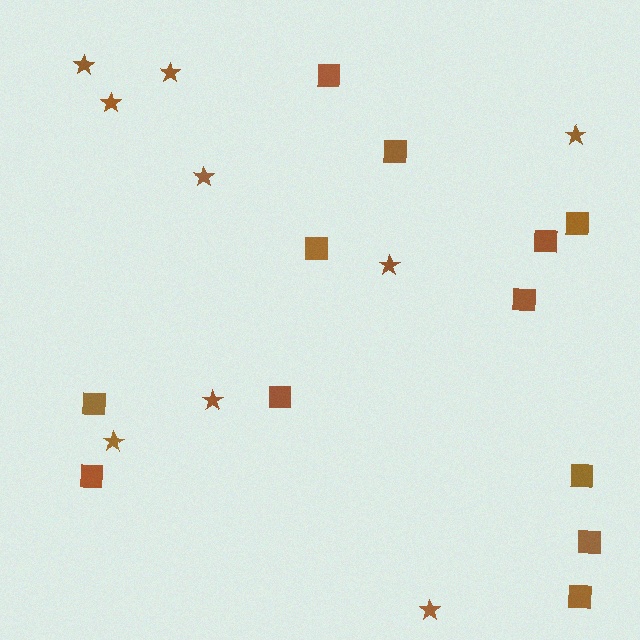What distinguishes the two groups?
There are 2 groups: one group of stars (9) and one group of squares (12).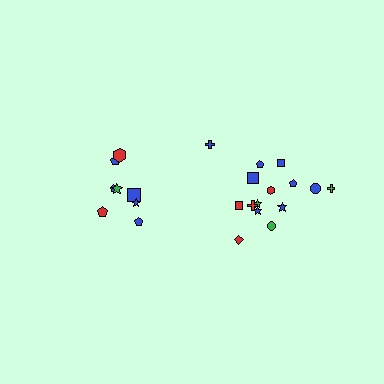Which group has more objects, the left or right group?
The right group.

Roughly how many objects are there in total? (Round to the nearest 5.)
Roughly 25 objects in total.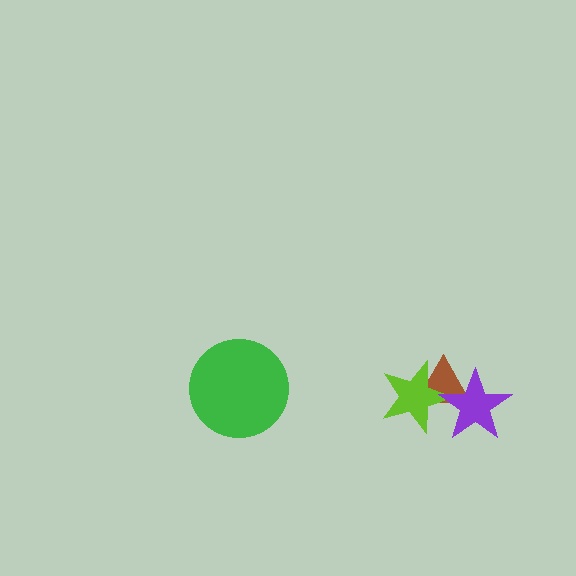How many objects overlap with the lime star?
2 objects overlap with the lime star.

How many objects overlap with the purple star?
2 objects overlap with the purple star.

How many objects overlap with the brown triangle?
2 objects overlap with the brown triangle.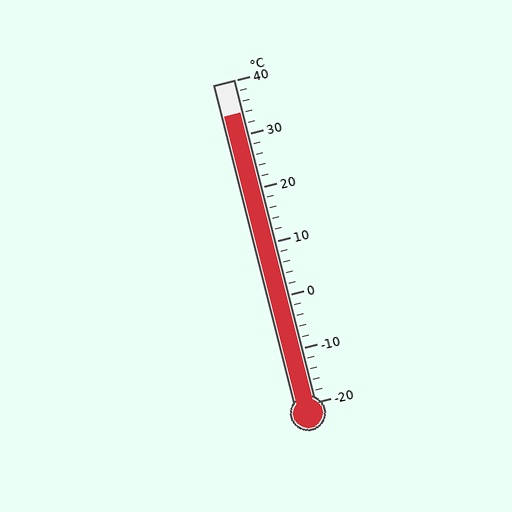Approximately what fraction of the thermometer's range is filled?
The thermometer is filled to approximately 90% of its range.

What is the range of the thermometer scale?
The thermometer scale ranges from -20°C to 40°C.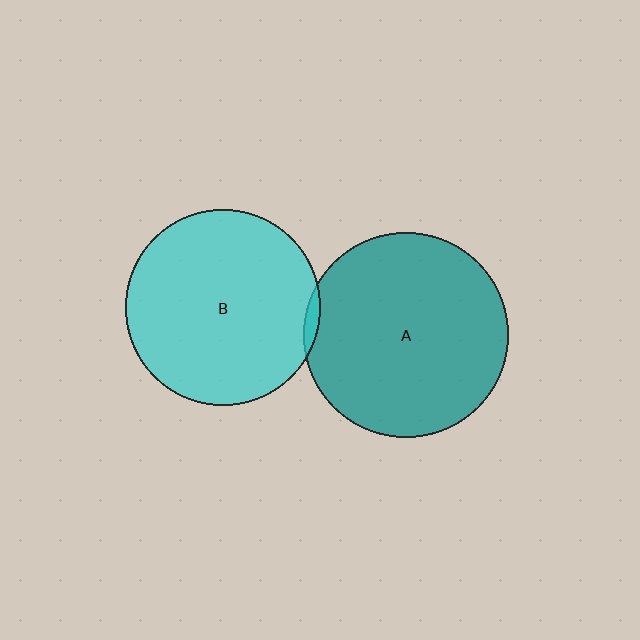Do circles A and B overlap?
Yes.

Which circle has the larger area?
Circle A (teal).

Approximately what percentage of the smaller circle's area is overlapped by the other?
Approximately 5%.